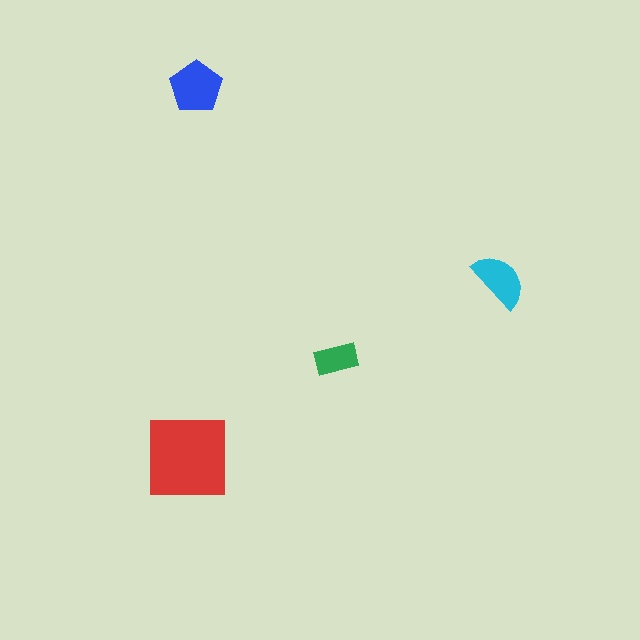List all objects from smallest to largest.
The green rectangle, the cyan semicircle, the blue pentagon, the red square.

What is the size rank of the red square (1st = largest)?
1st.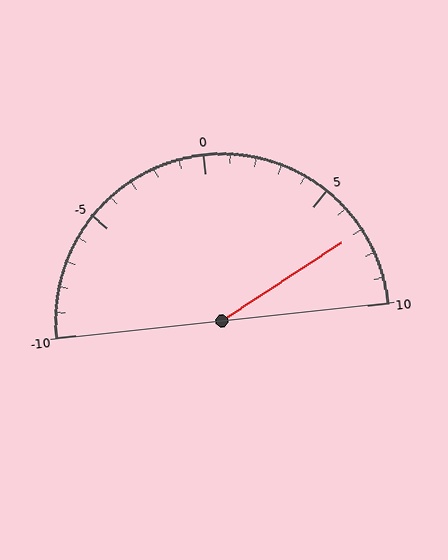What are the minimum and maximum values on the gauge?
The gauge ranges from -10 to 10.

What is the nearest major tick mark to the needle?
The nearest major tick mark is 5.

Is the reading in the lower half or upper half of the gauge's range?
The reading is in the upper half of the range (-10 to 10).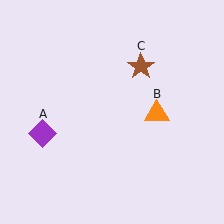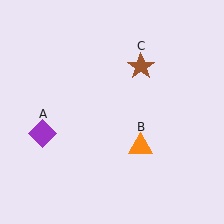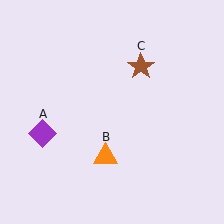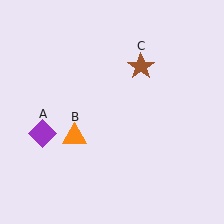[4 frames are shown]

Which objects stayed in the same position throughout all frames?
Purple diamond (object A) and brown star (object C) remained stationary.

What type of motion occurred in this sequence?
The orange triangle (object B) rotated clockwise around the center of the scene.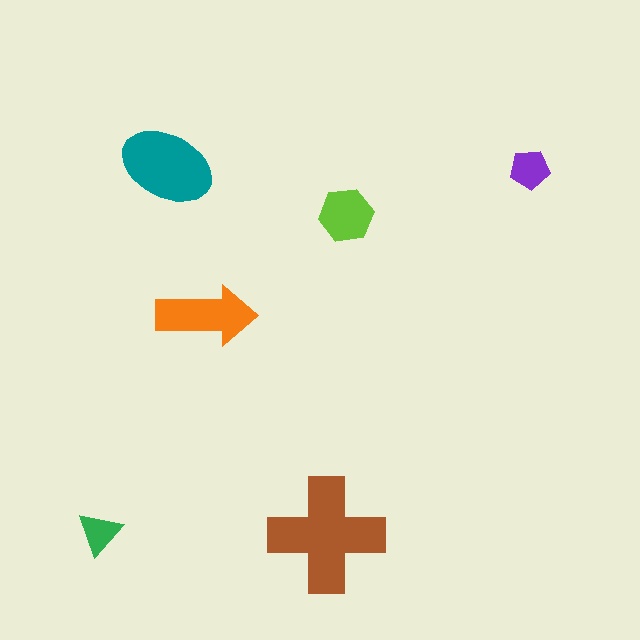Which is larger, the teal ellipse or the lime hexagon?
The teal ellipse.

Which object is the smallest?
The green triangle.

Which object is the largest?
The brown cross.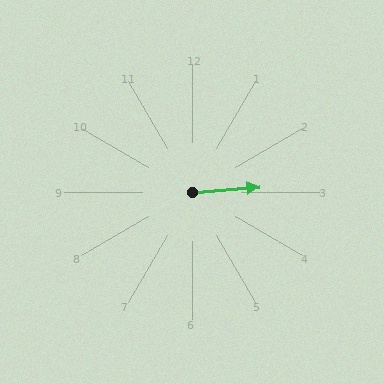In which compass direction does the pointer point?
East.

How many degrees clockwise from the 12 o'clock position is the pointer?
Approximately 86 degrees.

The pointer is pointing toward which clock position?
Roughly 3 o'clock.